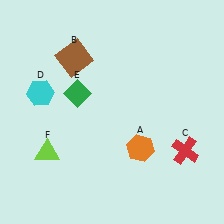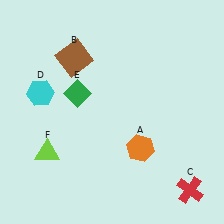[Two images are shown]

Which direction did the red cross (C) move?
The red cross (C) moved down.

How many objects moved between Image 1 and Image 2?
1 object moved between the two images.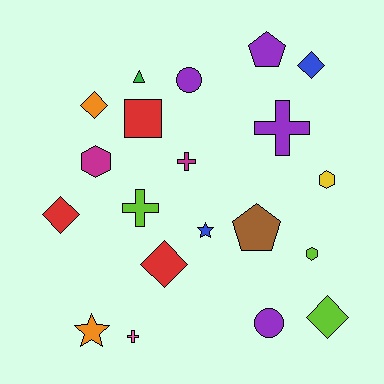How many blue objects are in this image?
There are 2 blue objects.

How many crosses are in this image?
There are 4 crosses.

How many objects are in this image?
There are 20 objects.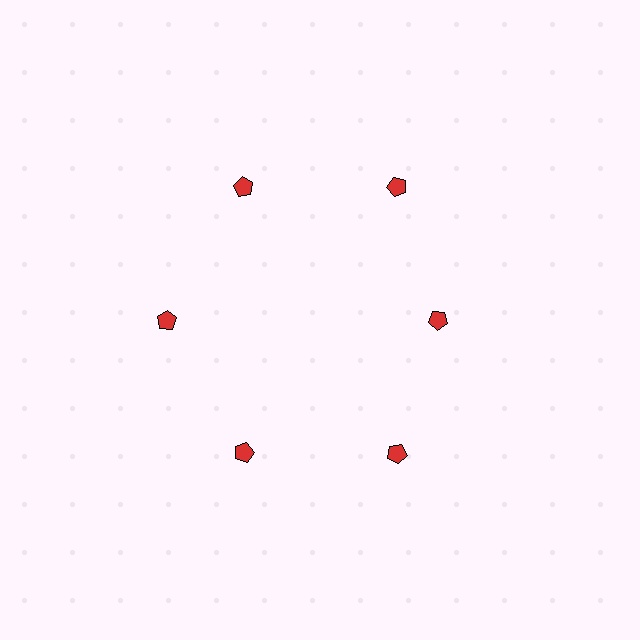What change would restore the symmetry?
The symmetry would be restored by moving it outward, back onto the ring so that all 6 pentagons sit at equal angles and equal distance from the center.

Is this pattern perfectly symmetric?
No. The 6 red pentagons are arranged in a ring, but one element near the 3 o'clock position is pulled inward toward the center, breaking the 6-fold rotational symmetry.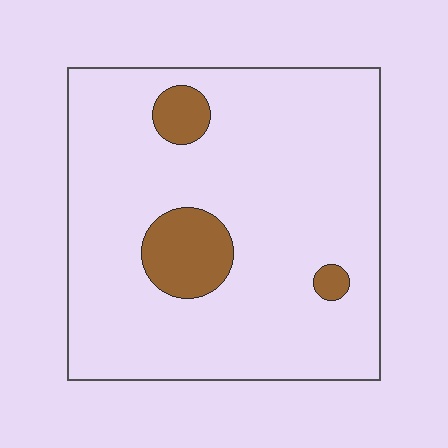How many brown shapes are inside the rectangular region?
3.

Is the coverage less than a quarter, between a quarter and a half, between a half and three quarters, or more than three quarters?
Less than a quarter.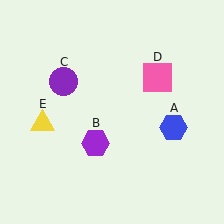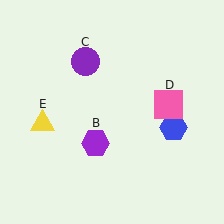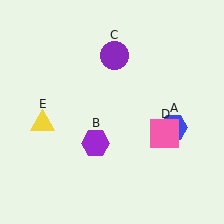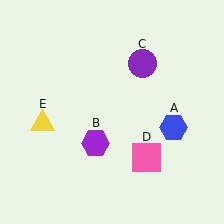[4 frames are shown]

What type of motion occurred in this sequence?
The purple circle (object C), pink square (object D) rotated clockwise around the center of the scene.